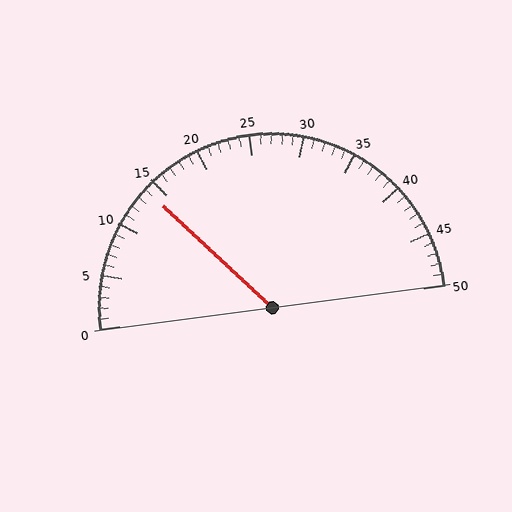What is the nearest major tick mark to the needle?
The nearest major tick mark is 15.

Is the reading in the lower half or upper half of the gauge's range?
The reading is in the lower half of the range (0 to 50).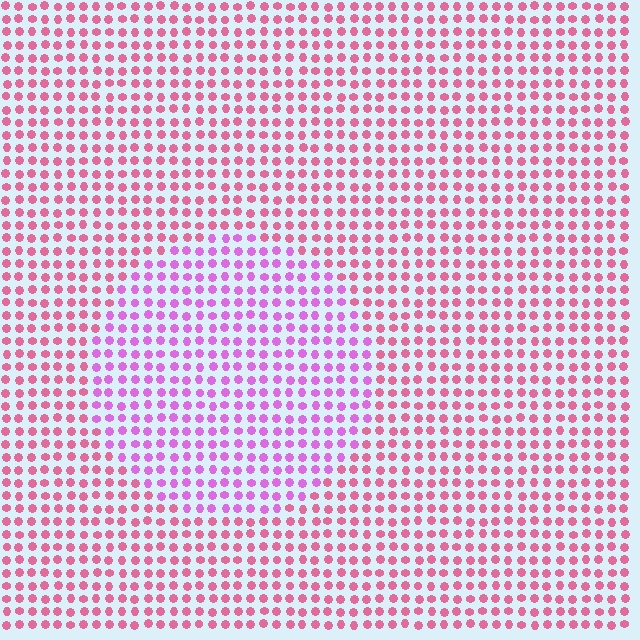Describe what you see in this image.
The image is filled with small pink elements in a uniform arrangement. A circle-shaped region is visible where the elements are tinted to a slightly different hue, forming a subtle color boundary.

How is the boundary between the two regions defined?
The boundary is defined purely by a slight shift in hue (about 39 degrees). Spacing, size, and orientation are identical on both sides.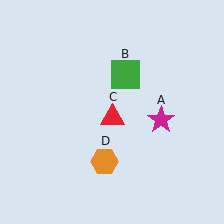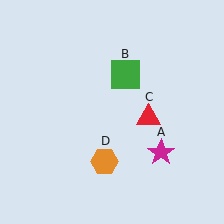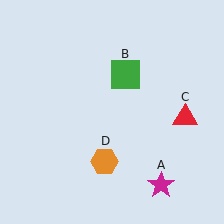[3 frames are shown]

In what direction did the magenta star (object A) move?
The magenta star (object A) moved down.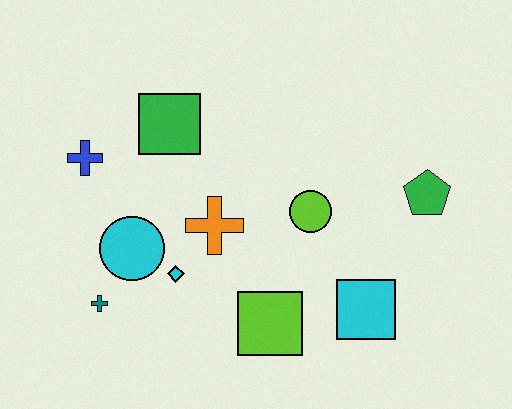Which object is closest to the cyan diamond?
The cyan circle is closest to the cyan diamond.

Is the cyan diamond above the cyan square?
Yes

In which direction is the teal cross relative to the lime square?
The teal cross is to the left of the lime square.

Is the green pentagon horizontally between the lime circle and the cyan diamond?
No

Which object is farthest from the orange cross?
The green pentagon is farthest from the orange cross.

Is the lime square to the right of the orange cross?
Yes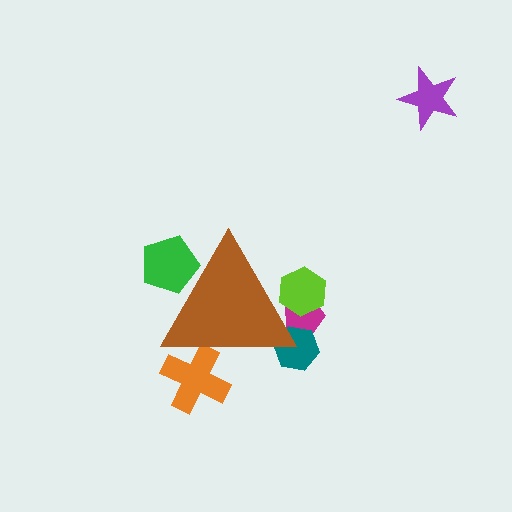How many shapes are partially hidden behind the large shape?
5 shapes are partially hidden.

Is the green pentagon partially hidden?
Yes, the green pentagon is partially hidden behind the brown triangle.